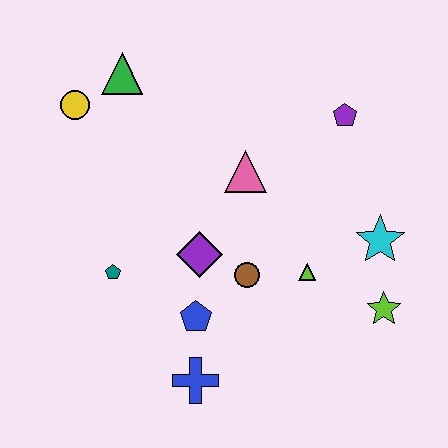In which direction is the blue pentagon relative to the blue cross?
The blue pentagon is above the blue cross.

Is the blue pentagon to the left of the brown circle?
Yes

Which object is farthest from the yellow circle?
The lime star is farthest from the yellow circle.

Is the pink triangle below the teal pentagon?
No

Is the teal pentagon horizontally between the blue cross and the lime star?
No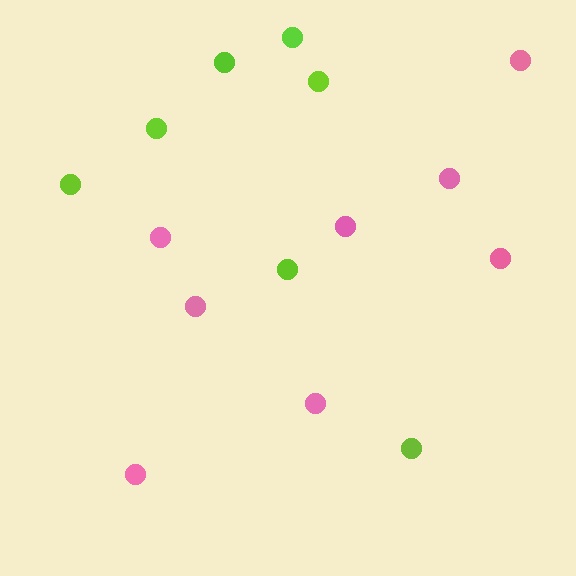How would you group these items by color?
There are 2 groups: one group of lime circles (7) and one group of pink circles (8).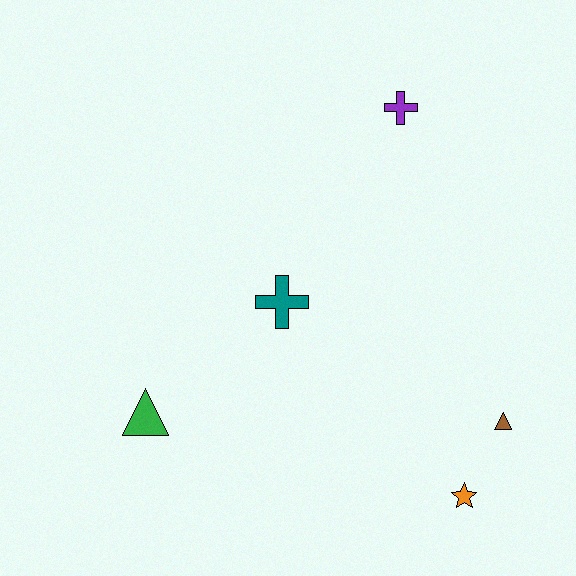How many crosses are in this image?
There are 2 crosses.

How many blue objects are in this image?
There are no blue objects.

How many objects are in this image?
There are 5 objects.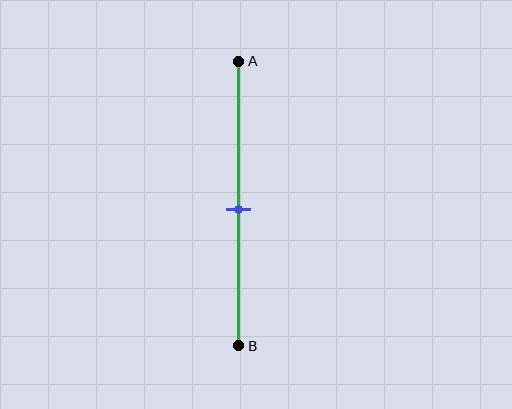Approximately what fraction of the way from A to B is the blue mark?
The blue mark is approximately 50% of the way from A to B.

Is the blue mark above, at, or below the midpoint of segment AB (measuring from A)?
The blue mark is approximately at the midpoint of segment AB.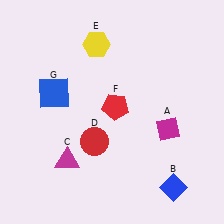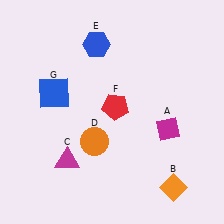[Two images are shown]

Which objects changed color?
B changed from blue to orange. D changed from red to orange. E changed from yellow to blue.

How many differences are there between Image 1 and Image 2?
There are 3 differences between the two images.